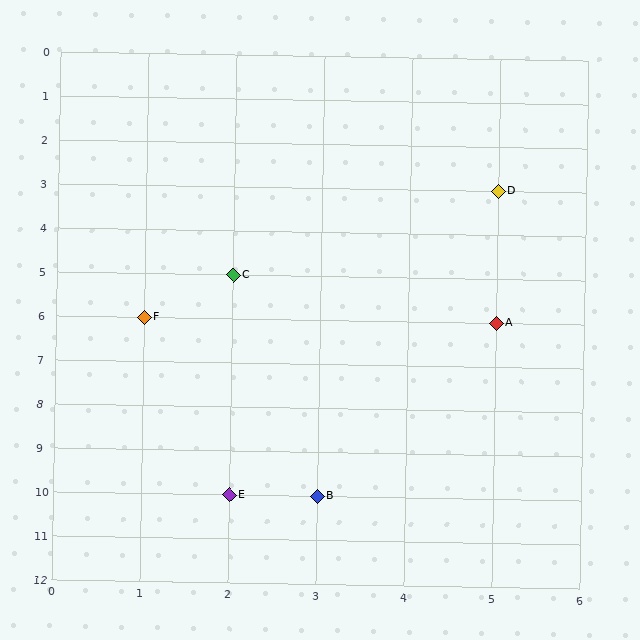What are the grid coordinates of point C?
Point C is at grid coordinates (2, 5).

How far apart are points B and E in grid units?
Points B and E are 1 column apart.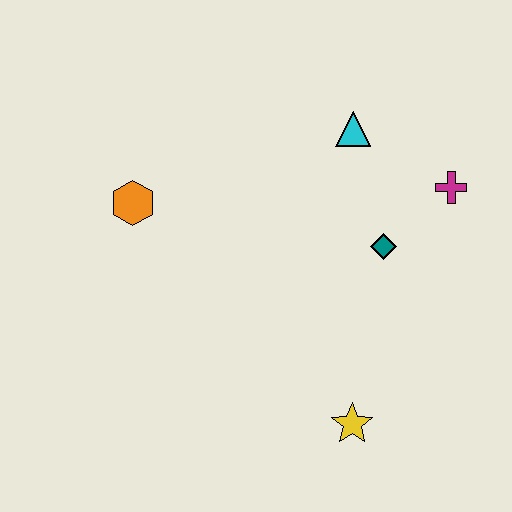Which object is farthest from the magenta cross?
The orange hexagon is farthest from the magenta cross.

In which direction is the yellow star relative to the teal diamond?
The yellow star is below the teal diamond.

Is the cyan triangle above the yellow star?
Yes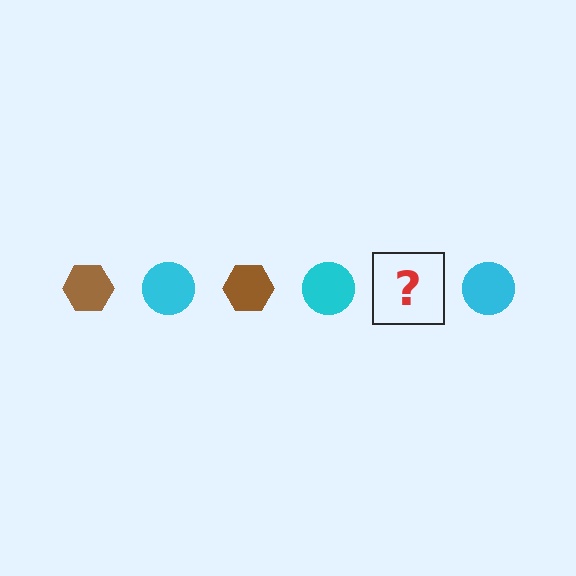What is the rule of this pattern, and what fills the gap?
The rule is that the pattern alternates between brown hexagon and cyan circle. The gap should be filled with a brown hexagon.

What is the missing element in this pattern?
The missing element is a brown hexagon.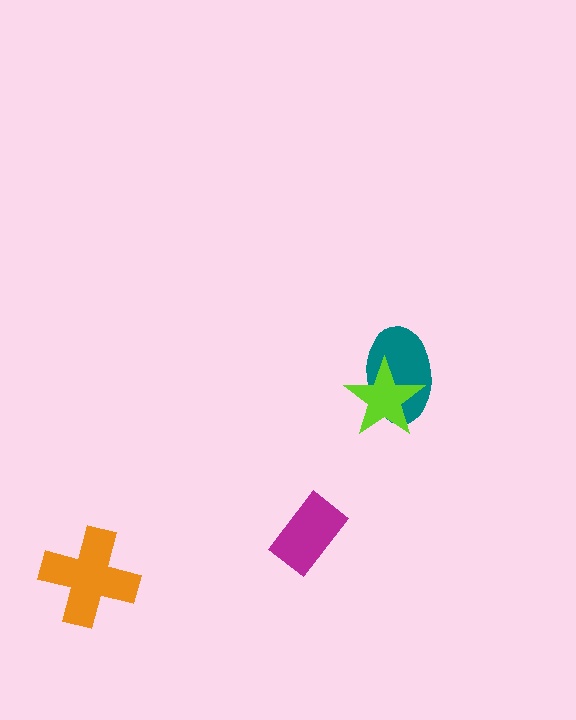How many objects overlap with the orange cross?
0 objects overlap with the orange cross.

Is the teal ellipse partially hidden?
Yes, it is partially covered by another shape.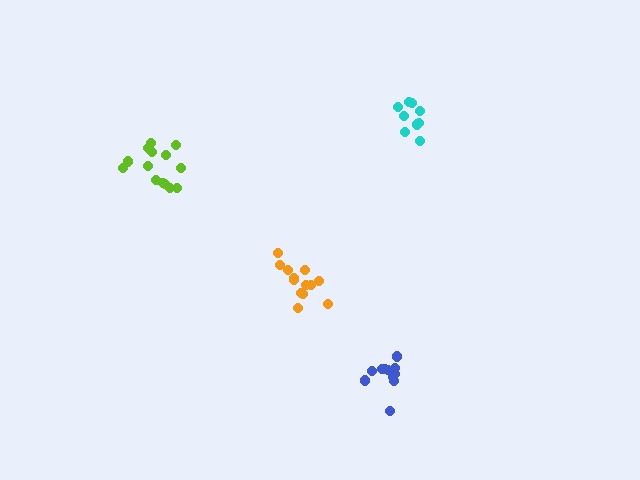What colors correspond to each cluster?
The clusters are colored: cyan, orange, lime, blue.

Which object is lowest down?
The blue cluster is bottommost.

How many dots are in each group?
Group 1: 10 dots, Group 2: 13 dots, Group 3: 14 dots, Group 4: 11 dots (48 total).